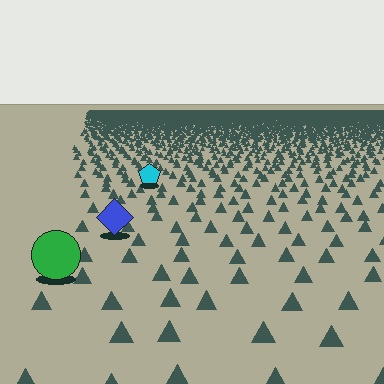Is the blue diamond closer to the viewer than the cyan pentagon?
Yes. The blue diamond is closer — you can tell from the texture gradient: the ground texture is coarser near it.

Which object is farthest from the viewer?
The cyan pentagon is farthest from the viewer. It appears smaller and the ground texture around it is denser.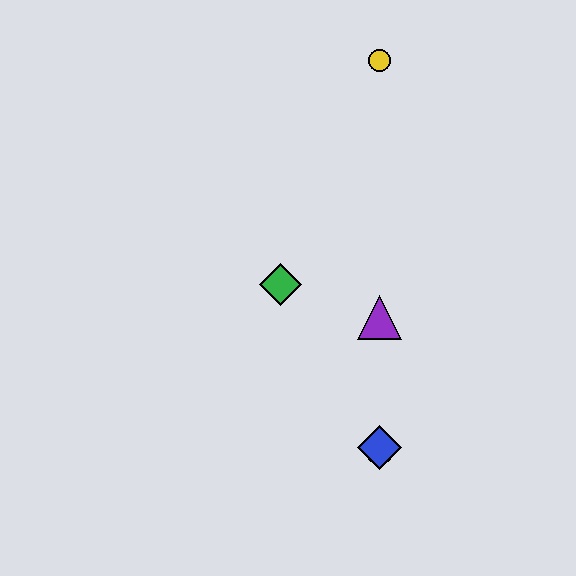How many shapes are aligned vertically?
4 shapes (the red circle, the blue diamond, the yellow circle, the purple triangle) are aligned vertically.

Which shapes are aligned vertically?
The red circle, the blue diamond, the yellow circle, the purple triangle are aligned vertically.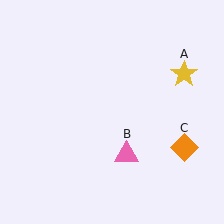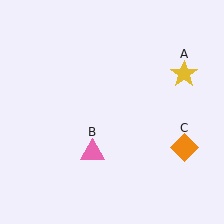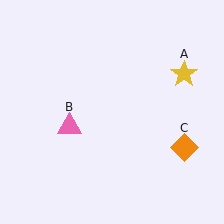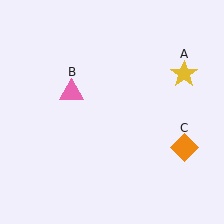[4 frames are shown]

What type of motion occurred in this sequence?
The pink triangle (object B) rotated clockwise around the center of the scene.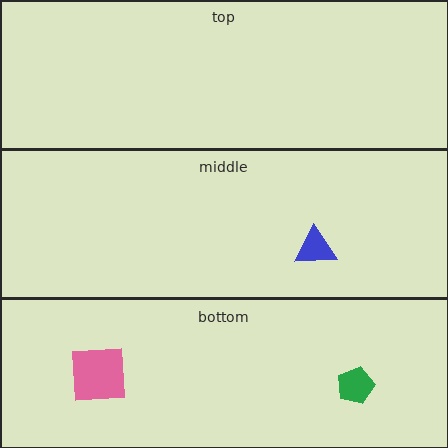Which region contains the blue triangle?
The middle region.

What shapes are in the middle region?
The blue triangle.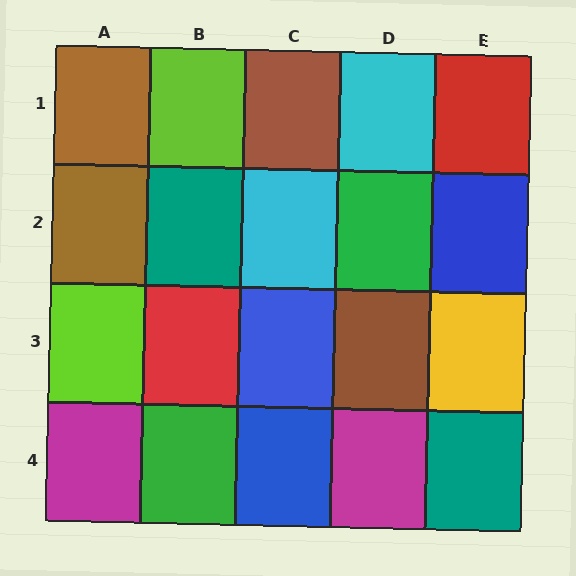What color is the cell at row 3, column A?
Lime.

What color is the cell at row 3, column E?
Yellow.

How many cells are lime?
2 cells are lime.